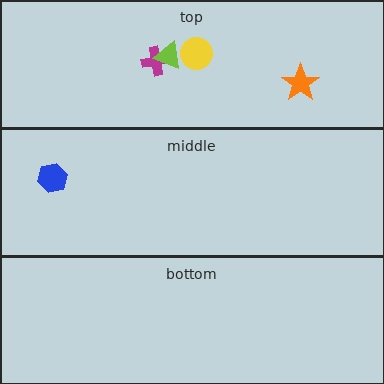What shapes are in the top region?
The magenta cross, the lime triangle, the yellow circle, the orange star.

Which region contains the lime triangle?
The top region.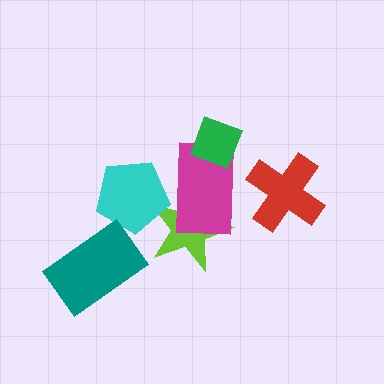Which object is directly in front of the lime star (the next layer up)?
The magenta rectangle is directly in front of the lime star.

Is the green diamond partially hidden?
No, no other shape covers it.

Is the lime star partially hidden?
Yes, it is partially covered by another shape.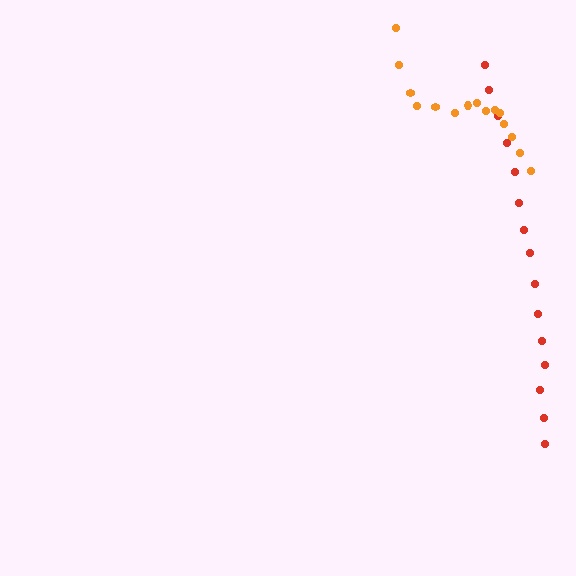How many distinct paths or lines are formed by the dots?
There are 2 distinct paths.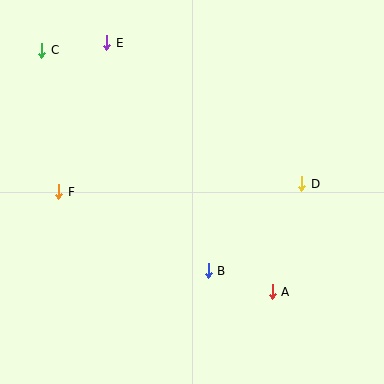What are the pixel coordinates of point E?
Point E is at (107, 43).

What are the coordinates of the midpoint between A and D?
The midpoint between A and D is at (287, 238).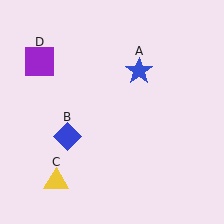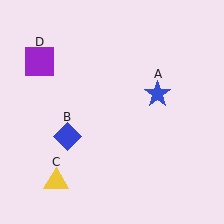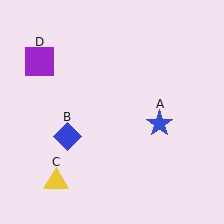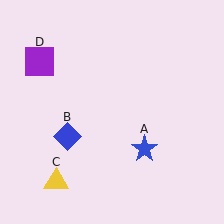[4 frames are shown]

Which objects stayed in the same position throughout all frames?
Blue diamond (object B) and yellow triangle (object C) and purple square (object D) remained stationary.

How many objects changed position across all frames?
1 object changed position: blue star (object A).